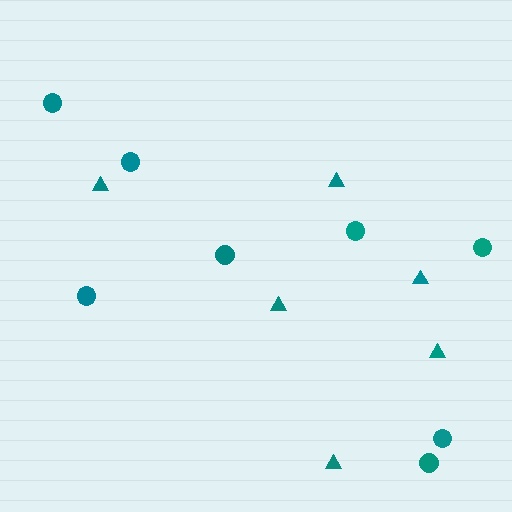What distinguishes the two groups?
There are 2 groups: one group of triangles (6) and one group of circles (8).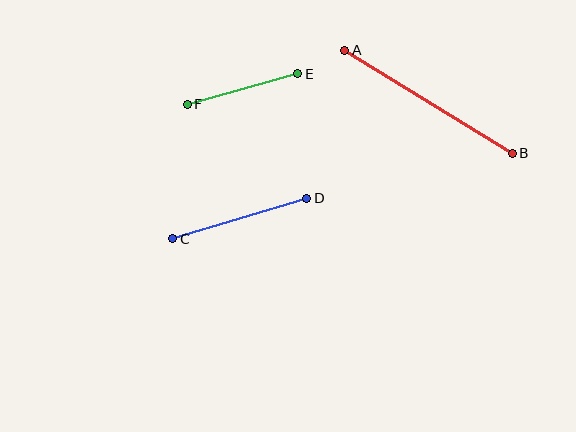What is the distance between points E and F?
The distance is approximately 115 pixels.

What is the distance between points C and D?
The distance is approximately 140 pixels.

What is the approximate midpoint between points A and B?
The midpoint is at approximately (428, 102) pixels.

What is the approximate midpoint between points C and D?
The midpoint is at approximately (240, 218) pixels.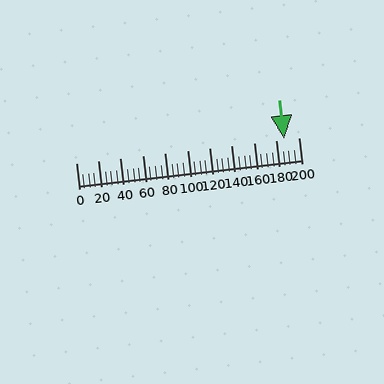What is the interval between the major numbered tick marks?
The major tick marks are spaced 20 units apart.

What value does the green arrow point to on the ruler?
The green arrow points to approximately 187.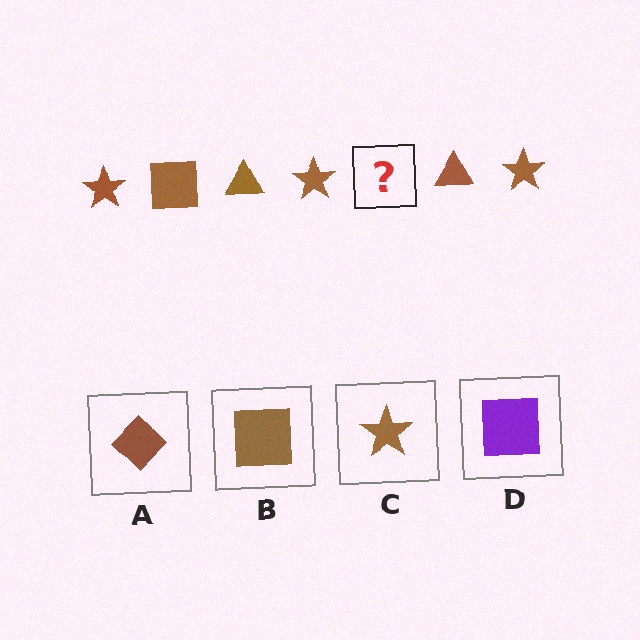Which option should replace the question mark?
Option B.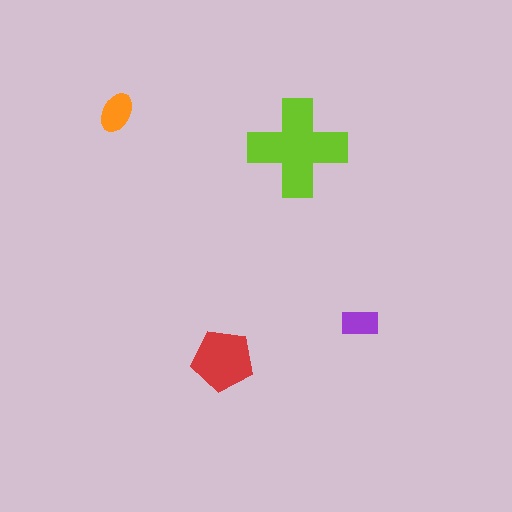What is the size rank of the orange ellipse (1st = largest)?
3rd.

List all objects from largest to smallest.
The lime cross, the red pentagon, the orange ellipse, the purple rectangle.